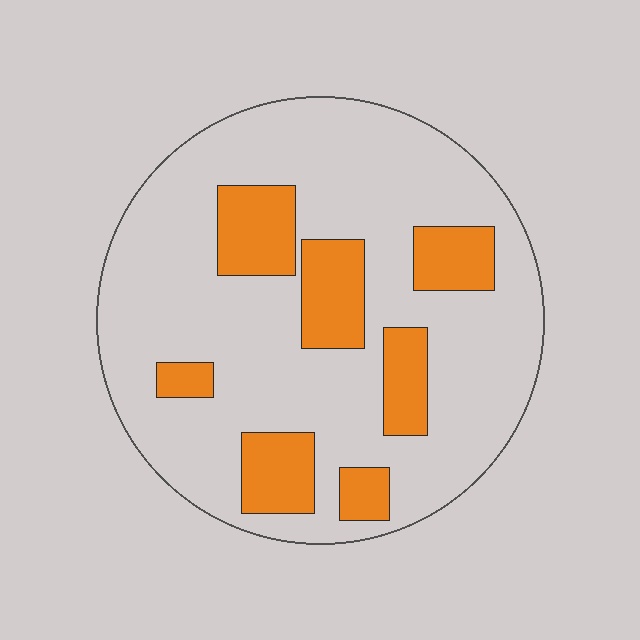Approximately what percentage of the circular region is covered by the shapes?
Approximately 20%.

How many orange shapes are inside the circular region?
7.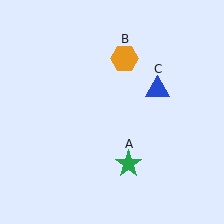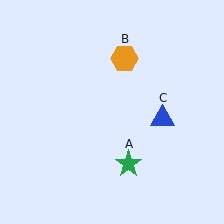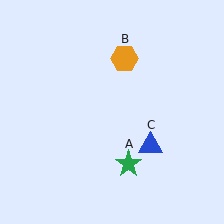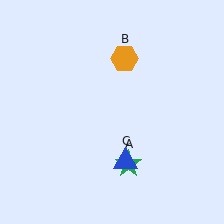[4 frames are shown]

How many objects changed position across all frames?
1 object changed position: blue triangle (object C).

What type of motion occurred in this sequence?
The blue triangle (object C) rotated clockwise around the center of the scene.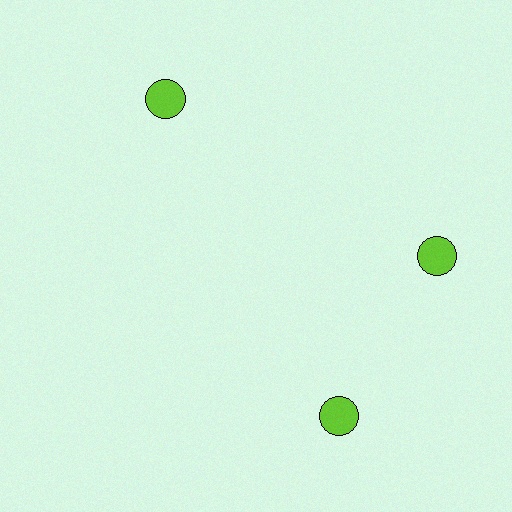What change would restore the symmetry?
The symmetry would be restored by rotating it back into even spacing with its neighbors so that all 3 circles sit at equal angles and equal distance from the center.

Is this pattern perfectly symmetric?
No. The 3 lime circles are arranged in a ring, but one element near the 7 o'clock position is rotated out of alignment along the ring, breaking the 3-fold rotational symmetry.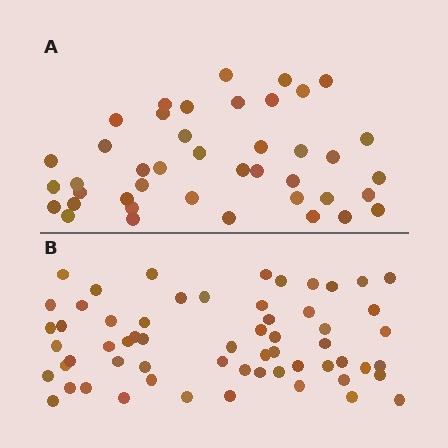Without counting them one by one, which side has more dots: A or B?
Region B (the bottom region) has more dots.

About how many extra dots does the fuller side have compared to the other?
Region B has approximately 20 more dots than region A.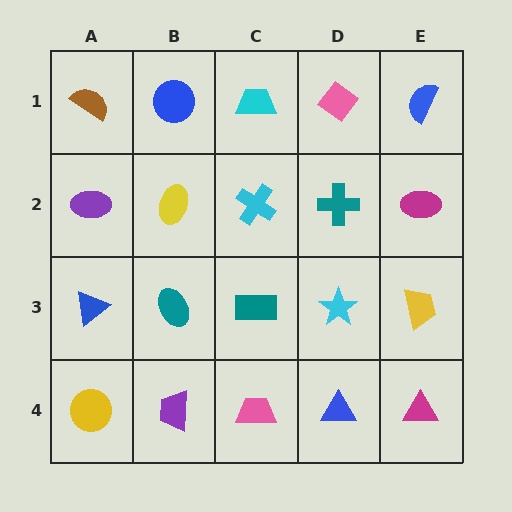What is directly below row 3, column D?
A blue triangle.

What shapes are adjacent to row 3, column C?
A cyan cross (row 2, column C), a pink trapezoid (row 4, column C), a teal ellipse (row 3, column B), a cyan star (row 3, column D).